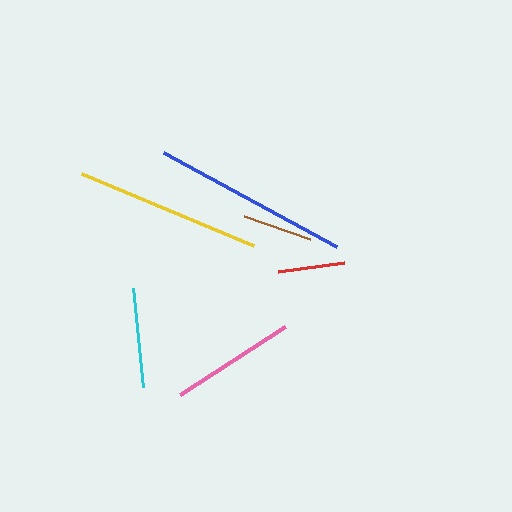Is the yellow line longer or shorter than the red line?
The yellow line is longer than the red line.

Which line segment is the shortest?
The red line is the shortest at approximately 67 pixels.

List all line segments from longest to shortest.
From longest to shortest: blue, yellow, pink, cyan, brown, red.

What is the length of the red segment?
The red segment is approximately 67 pixels long.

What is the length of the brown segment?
The brown segment is approximately 71 pixels long.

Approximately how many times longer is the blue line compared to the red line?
The blue line is approximately 2.9 times the length of the red line.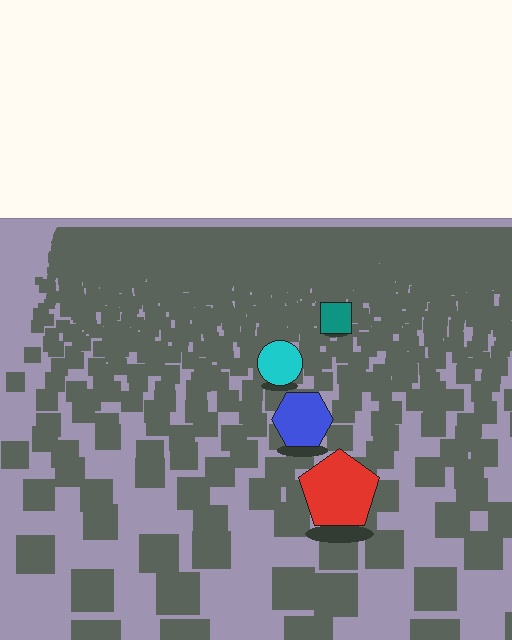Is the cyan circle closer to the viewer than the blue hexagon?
No. The blue hexagon is closer — you can tell from the texture gradient: the ground texture is coarser near it.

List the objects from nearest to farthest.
From nearest to farthest: the red pentagon, the blue hexagon, the cyan circle, the teal square.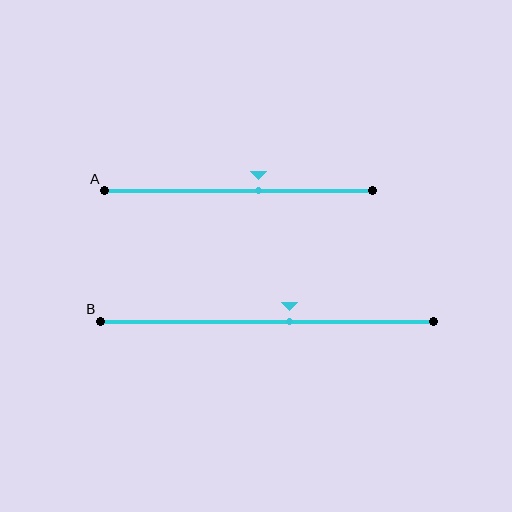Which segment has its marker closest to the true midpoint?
Segment B has its marker closest to the true midpoint.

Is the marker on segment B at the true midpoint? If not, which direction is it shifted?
No, the marker on segment B is shifted to the right by about 7% of the segment length.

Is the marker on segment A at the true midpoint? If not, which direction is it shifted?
No, the marker on segment A is shifted to the right by about 8% of the segment length.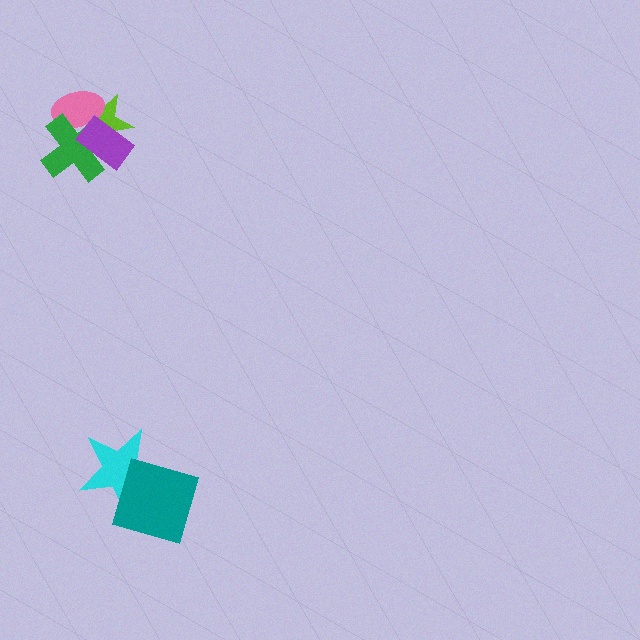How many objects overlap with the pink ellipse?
3 objects overlap with the pink ellipse.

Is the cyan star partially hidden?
Yes, it is partially covered by another shape.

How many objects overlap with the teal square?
1 object overlaps with the teal square.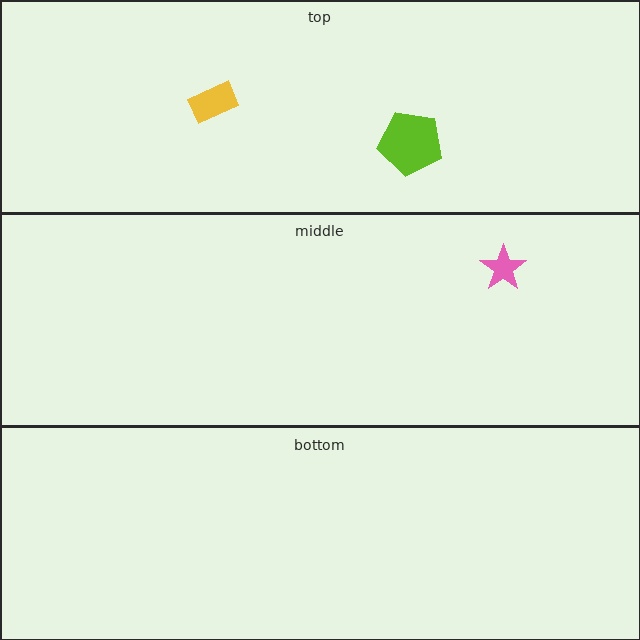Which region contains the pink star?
The middle region.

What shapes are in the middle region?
The pink star.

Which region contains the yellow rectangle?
The top region.